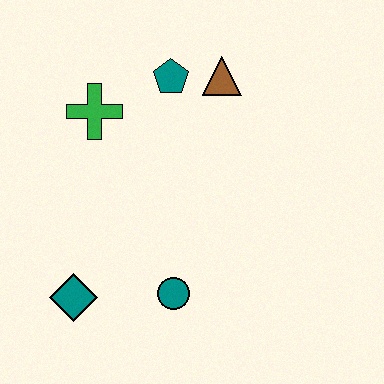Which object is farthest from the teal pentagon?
The teal diamond is farthest from the teal pentagon.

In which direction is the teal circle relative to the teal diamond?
The teal circle is to the right of the teal diamond.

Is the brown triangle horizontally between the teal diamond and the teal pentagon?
No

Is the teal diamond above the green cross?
No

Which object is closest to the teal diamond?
The teal circle is closest to the teal diamond.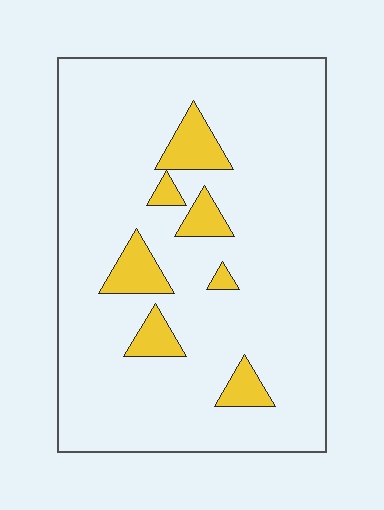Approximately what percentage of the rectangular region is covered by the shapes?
Approximately 10%.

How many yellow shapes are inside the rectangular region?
7.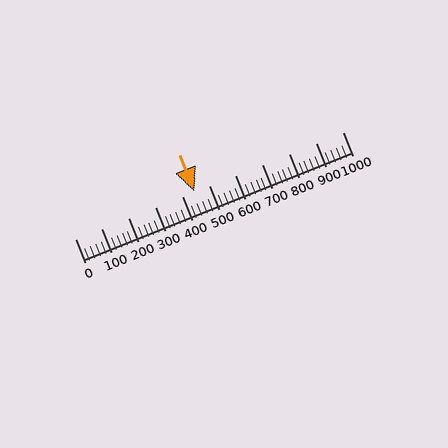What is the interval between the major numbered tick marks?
The major tick marks are spaced 100 units apart.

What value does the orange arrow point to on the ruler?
The orange arrow points to approximately 445.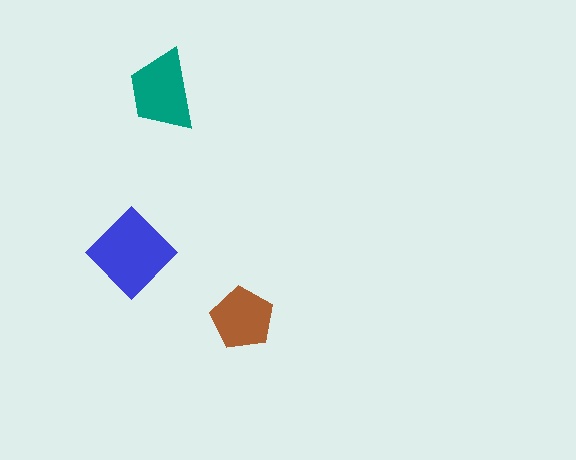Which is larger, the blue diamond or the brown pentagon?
The blue diamond.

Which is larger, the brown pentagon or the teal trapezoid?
The teal trapezoid.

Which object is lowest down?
The brown pentagon is bottommost.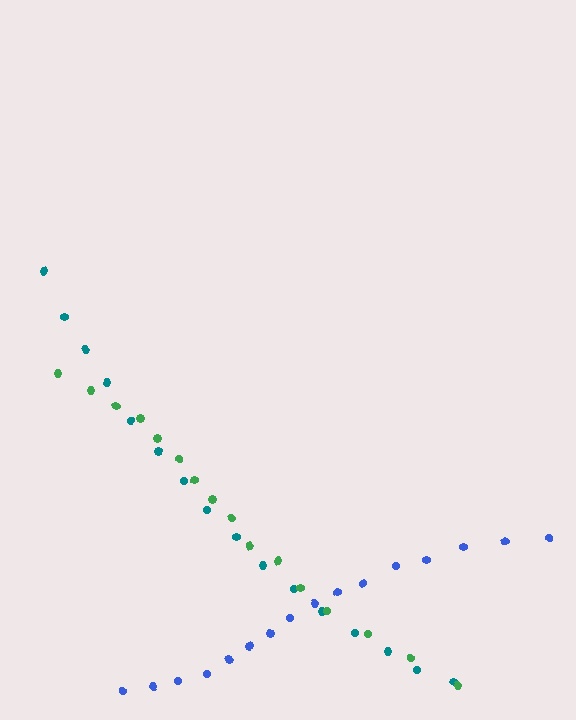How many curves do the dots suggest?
There are 3 distinct paths.